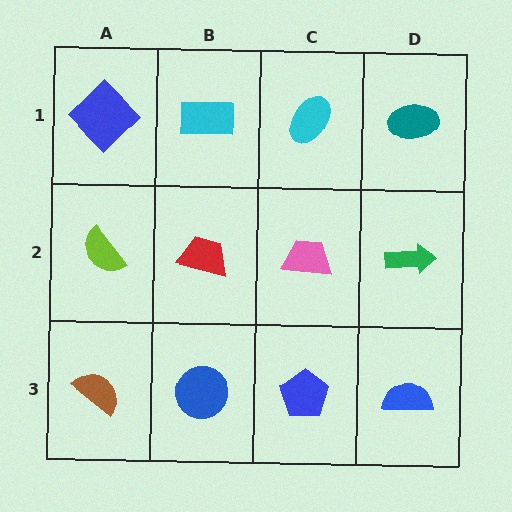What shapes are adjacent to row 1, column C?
A pink trapezoid (row 2, column C), a cyan rectangle (row 1, column B), a teal ellipse (row 1, column D).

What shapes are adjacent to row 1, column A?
A lime semicircle (row 2, column A), a cyan rectangle (row 1, column B).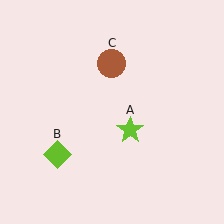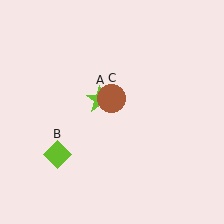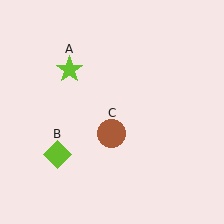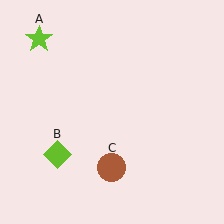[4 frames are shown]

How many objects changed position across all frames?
2 objects changed position: lime star (object A), brown circle (object C).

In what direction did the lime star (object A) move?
The lime star (object A) moved up and to the left.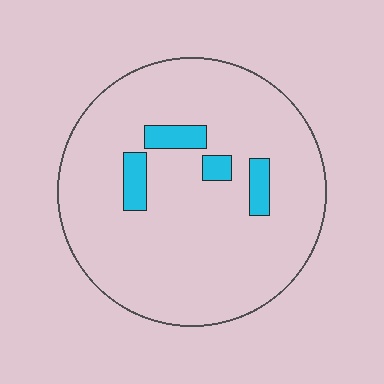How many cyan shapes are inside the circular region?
4.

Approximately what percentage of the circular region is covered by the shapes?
Approximately 10%.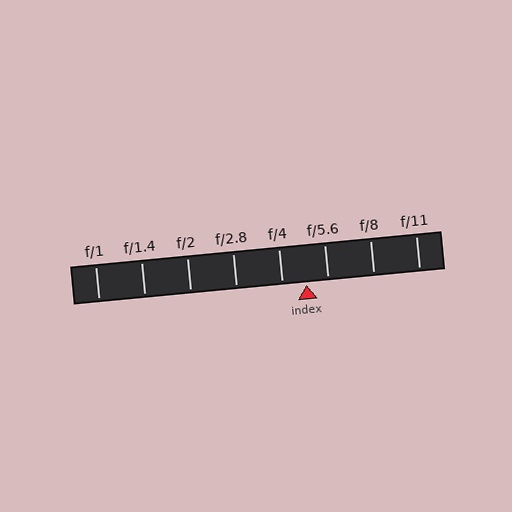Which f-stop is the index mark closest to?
The index mark is closest to f/5.6.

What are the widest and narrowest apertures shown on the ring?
The widest aperture shown is f/1 and the narrowest is f/11.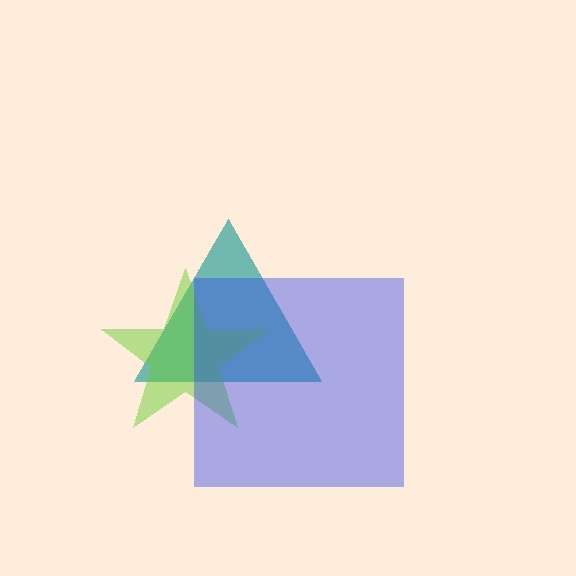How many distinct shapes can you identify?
There are 3 distinct shapes: a teal triangle, a lime star, a blue square.